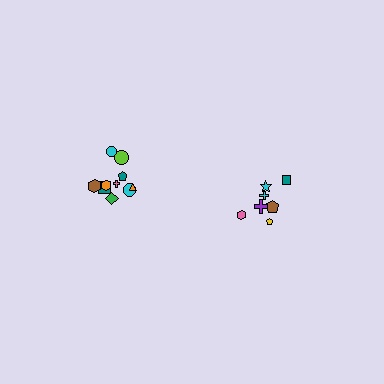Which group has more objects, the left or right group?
The left group.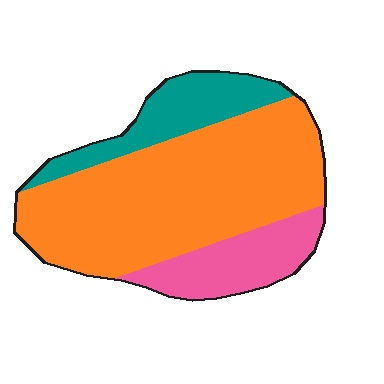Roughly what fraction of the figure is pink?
Pink covers 18% of the figure.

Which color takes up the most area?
Orange, at roughly 65%.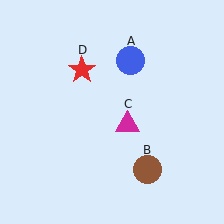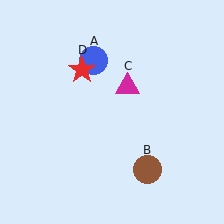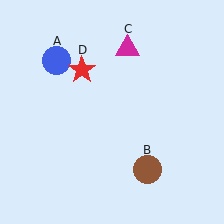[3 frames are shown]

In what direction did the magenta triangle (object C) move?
The magenta triangle (object C) moved up.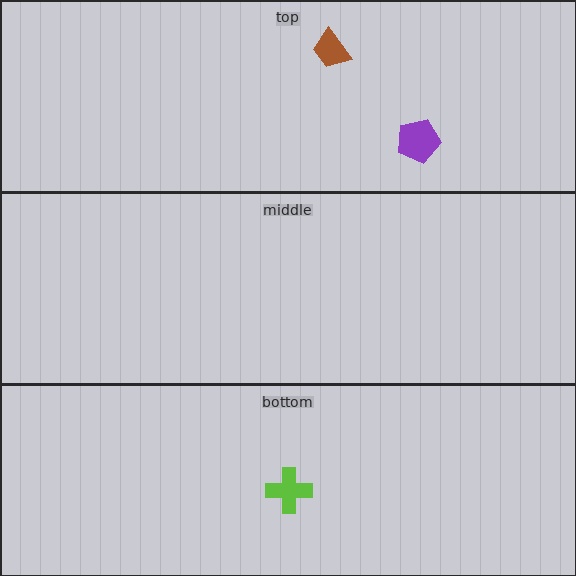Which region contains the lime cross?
The bottom region.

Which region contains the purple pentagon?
The top region.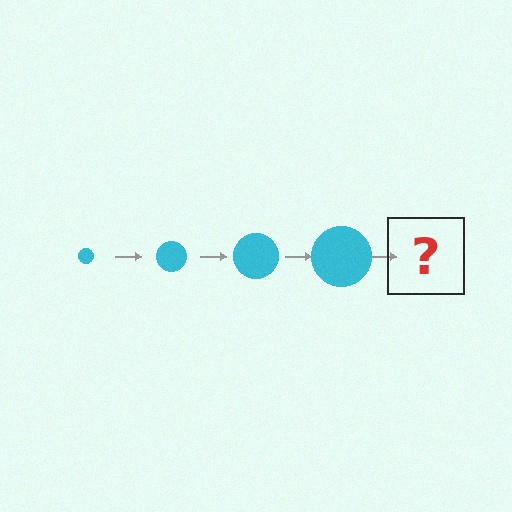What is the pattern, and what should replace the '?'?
The pattern is that the circle gets progressively larger each step. The '?' should be a cyan circle, larger than the previous one.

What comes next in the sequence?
The next element should be a cyan circle, larger than the previous one.